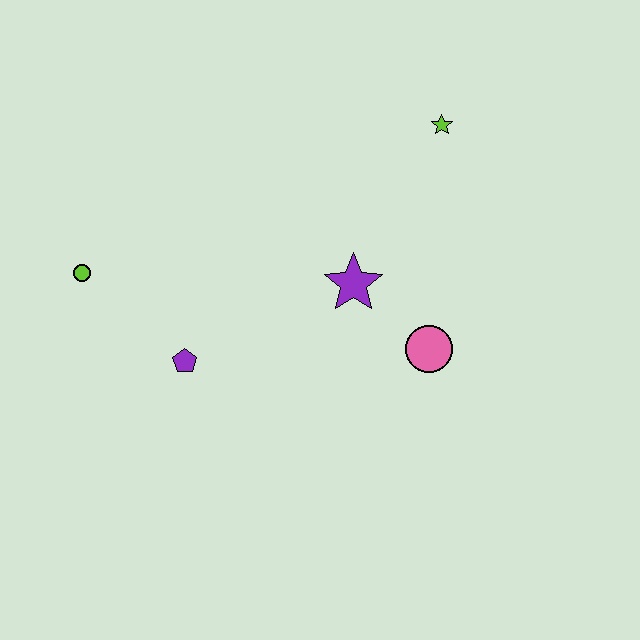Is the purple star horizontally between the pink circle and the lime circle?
Yes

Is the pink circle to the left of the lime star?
Yes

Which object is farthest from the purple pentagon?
The lime star is farthest from the purple pentagon.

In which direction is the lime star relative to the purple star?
The lime star is above the purple star.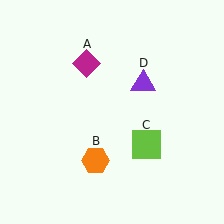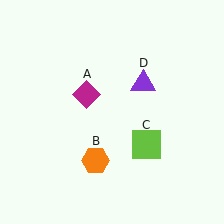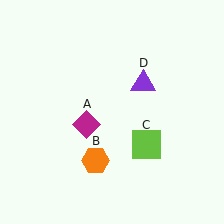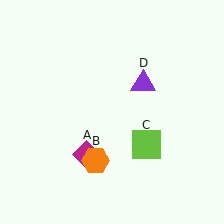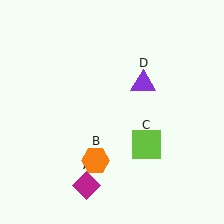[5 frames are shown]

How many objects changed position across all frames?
1 object changed position: magenta diamond (object A).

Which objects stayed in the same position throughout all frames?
Orange hexagon (object B) and lime square (object C) and purple triangle (object D) remained stationary.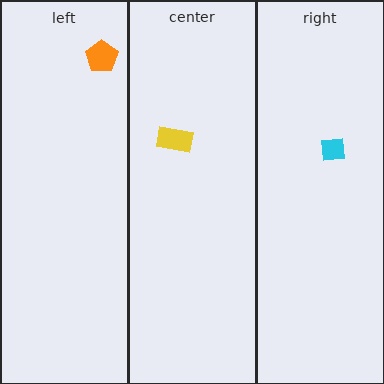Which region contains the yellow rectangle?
The center region.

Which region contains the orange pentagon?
The left region.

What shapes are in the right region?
The cyan square.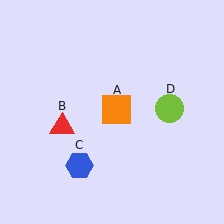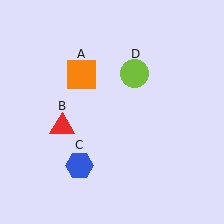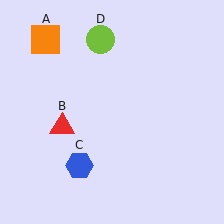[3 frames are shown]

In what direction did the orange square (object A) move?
The orange square (object A) moved up and to the left.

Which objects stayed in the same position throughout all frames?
Red triangle (object B) and blue hexagon (object C) remained stationary.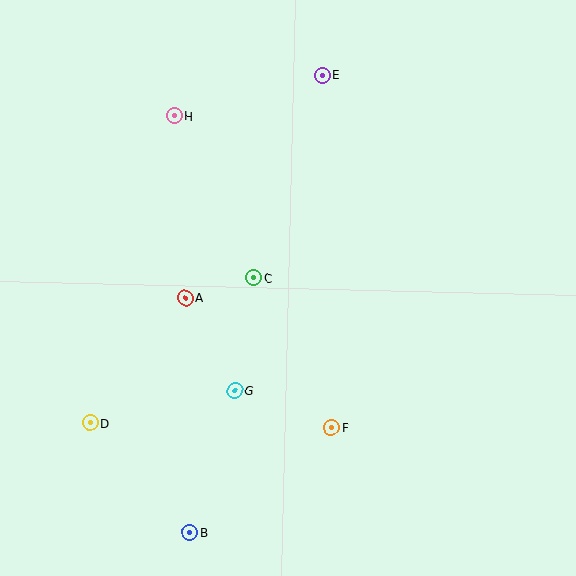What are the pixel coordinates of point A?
Point A is at (185, 298).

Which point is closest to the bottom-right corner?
Point F is closest to the bottom-right corner.